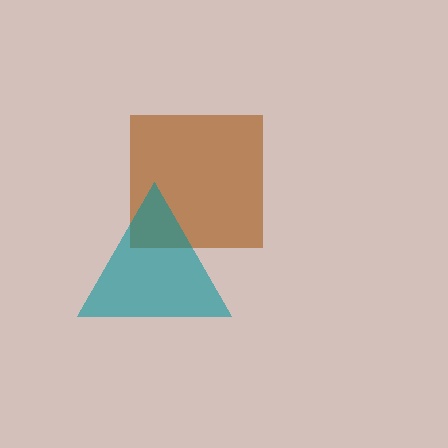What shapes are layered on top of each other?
The layered shapes are: a brown square, a teal triangle.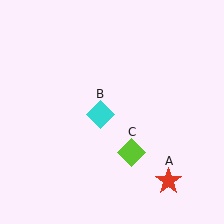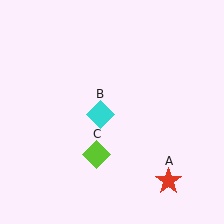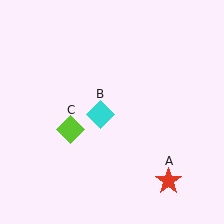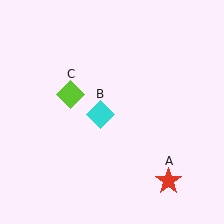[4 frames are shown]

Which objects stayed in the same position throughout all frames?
Red star (object A) and cyan diamond (object B) remained stationary.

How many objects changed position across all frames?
1 object changed position: lime diamond (object C).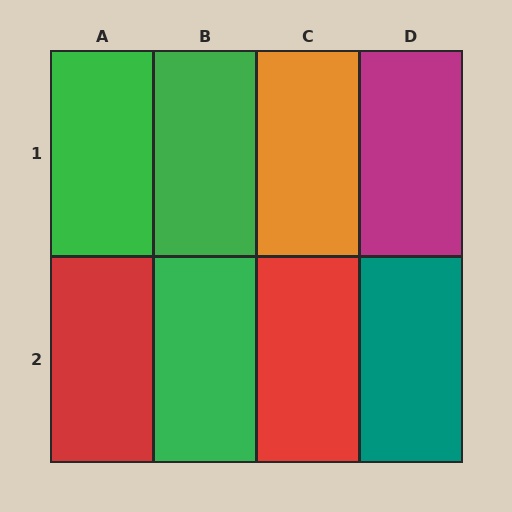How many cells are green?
3 cells are green.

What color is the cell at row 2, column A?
Red.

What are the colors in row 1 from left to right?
Green, green, orange, magenta.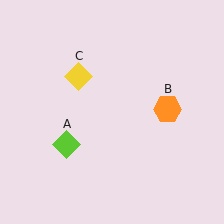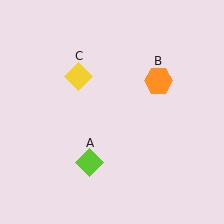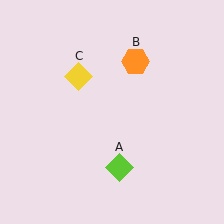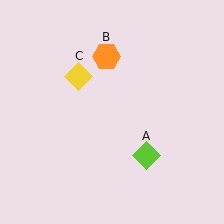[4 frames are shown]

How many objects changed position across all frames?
2 objects changed position: lime diamond (object A), orange hexagon (object B).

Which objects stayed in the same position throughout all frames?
Yellow diamond (object C) remained stationary.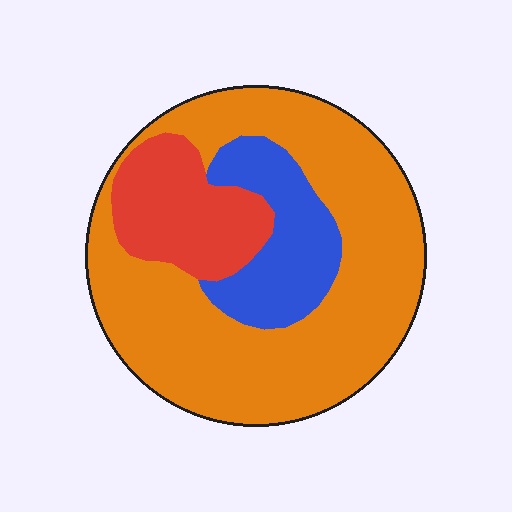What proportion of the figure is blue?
Blue takes up about one sixth (1/6) of the figure.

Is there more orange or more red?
Orange.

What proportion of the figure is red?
Red takes up less than a quarter of the figure.